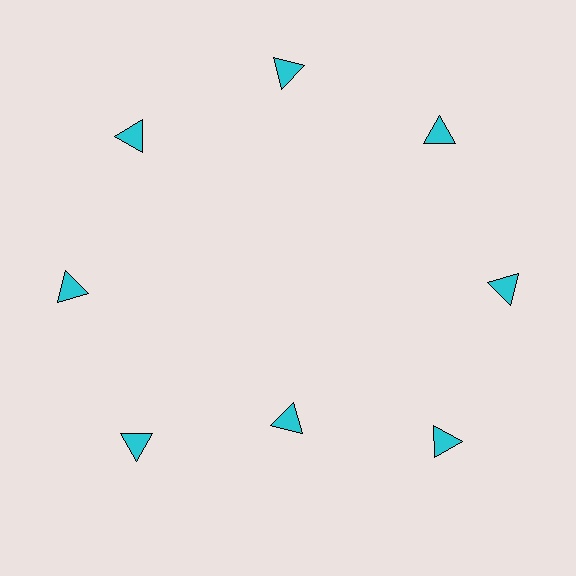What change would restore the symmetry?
The symmetry would be restored by moving it outward, back onto the ring so that all 8 triangles sit at equal angles and equal distance from the center.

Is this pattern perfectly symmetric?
No. The 8 cyan triangles are arranged in a ring, but one element near the 6 o'clock position is pulled inward toward the center, breaking the 8-fold rotational symmetry.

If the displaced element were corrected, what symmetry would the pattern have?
It would have 8-fold rotational symmetry — the pattern would map onto itself every 45 degrees.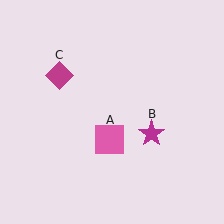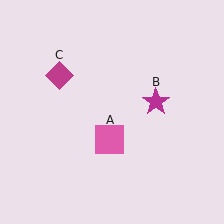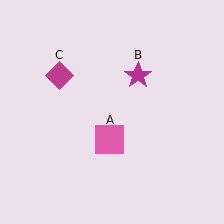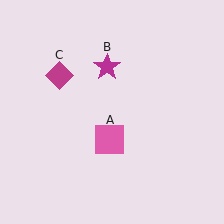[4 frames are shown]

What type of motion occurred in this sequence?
The magenta star (object B) rotated counterclockwise around the center of the scene.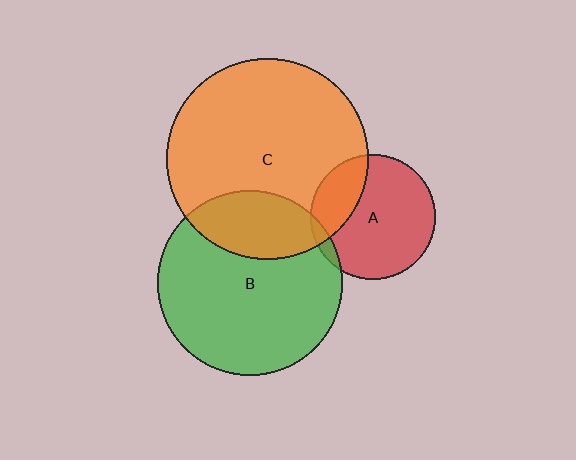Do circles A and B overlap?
Yes.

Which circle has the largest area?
Circle C (orange).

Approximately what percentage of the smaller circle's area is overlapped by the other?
Approximately 5%.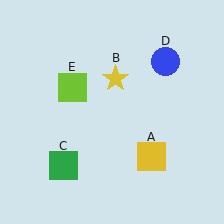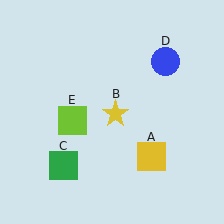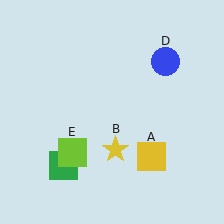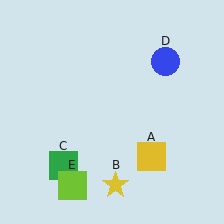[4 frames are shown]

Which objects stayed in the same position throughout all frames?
Yellow square (object A) and green square (object C) and blue circle (object D) remained stationary.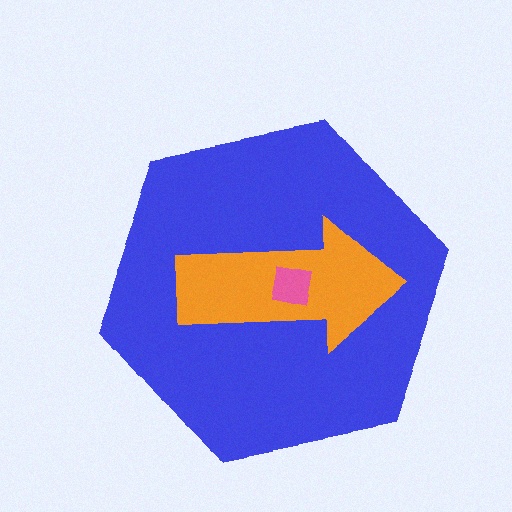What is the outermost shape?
The blue hexagon.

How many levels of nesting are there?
3.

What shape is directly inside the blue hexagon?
The orange arrow.